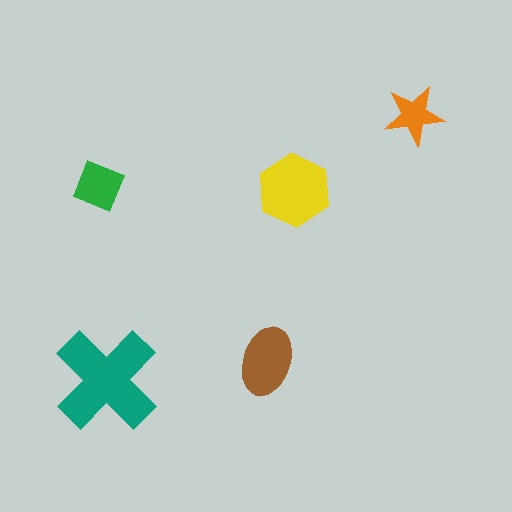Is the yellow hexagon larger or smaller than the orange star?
Larger.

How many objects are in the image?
There are 5 objects in the image.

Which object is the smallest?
The orange star.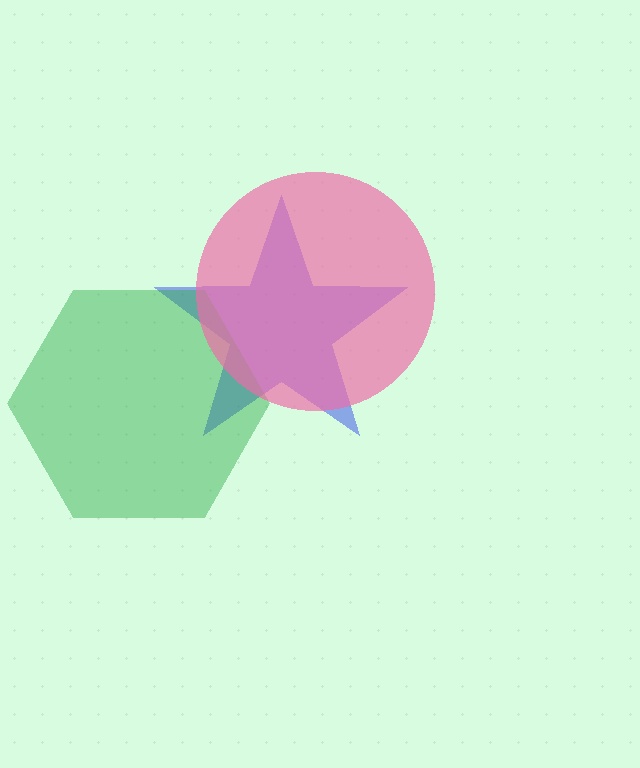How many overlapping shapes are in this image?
There are 3 overlapping shapes in the image.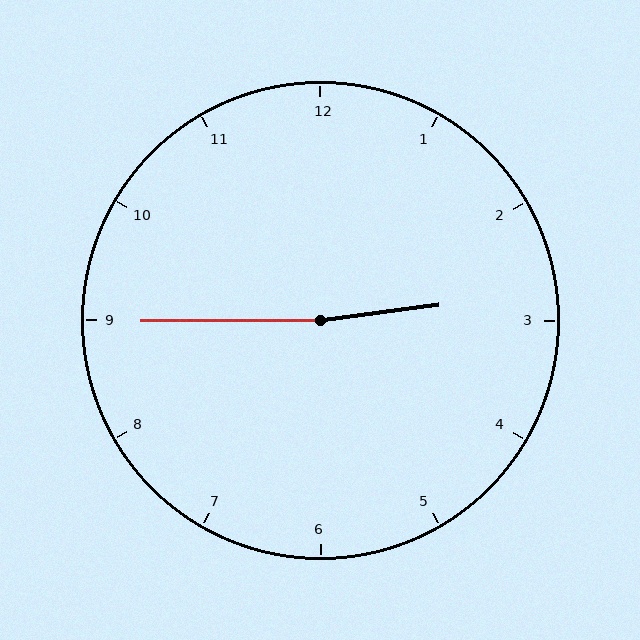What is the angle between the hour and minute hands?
Approximately 172 degrees.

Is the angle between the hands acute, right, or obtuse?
It is obtuse.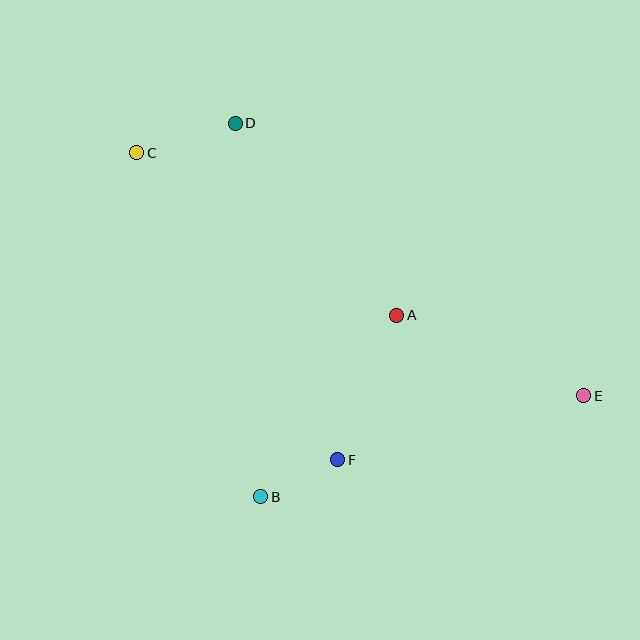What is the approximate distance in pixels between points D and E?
The distance between D and E is approximately 442 pixels.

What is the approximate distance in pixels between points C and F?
The distance between C and F is approximately 367 pixels.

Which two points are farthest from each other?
Points C and E are farthest from each other.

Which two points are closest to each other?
Points B and F are closest to each other.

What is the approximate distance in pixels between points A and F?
The distance between A and F is approximately 156 pixels.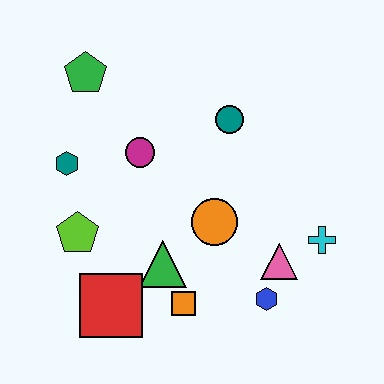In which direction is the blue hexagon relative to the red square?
The blue hexagon is to the right of the red square.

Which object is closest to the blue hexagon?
The pink triangle is closest to the blue hexagon.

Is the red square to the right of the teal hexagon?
Yes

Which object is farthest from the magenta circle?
The cyan cross is farthest from the magenta circle.